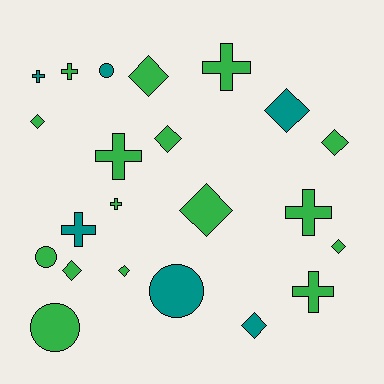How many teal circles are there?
There are 2 teal circles.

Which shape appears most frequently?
Diamond, with 10 objects.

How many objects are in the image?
There are 22 objects.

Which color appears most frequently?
Green, with 16 objects.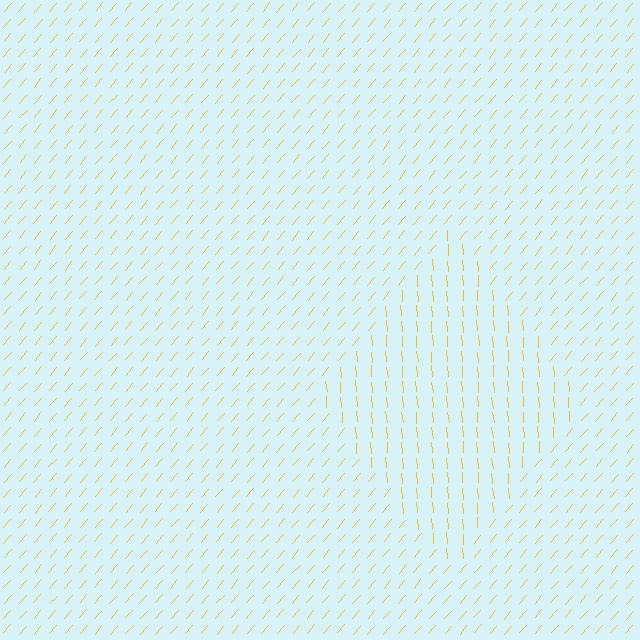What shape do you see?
I see a diamond.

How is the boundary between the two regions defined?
The boundary is defined purely by a change in line orientation (approximately 45 degrees difference). All lines are the same color and thickness.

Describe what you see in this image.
The image is filled with small yellow line segments. A diamond region in the image has lines oriented differently from the surrounding lines, creating a visible texture boundary.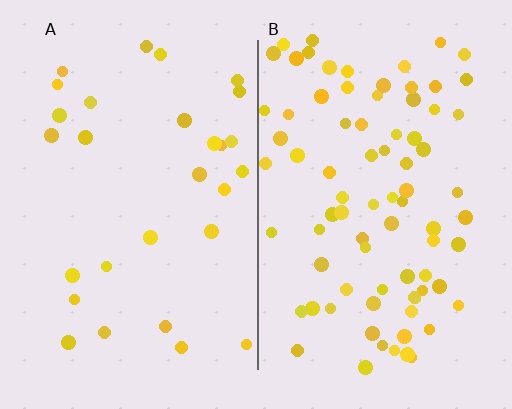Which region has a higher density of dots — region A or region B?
B (the right).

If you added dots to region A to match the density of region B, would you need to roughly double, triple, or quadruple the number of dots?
Approximately triple.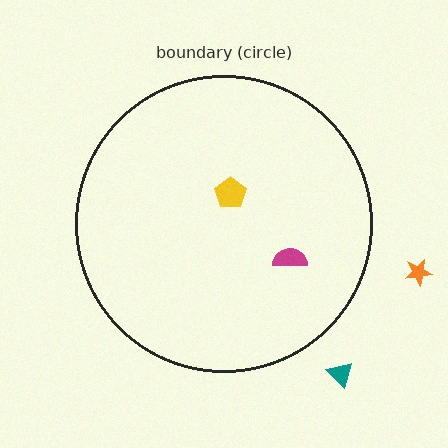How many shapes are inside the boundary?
2 inside, 2 outside.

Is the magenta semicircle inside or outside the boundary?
Inside.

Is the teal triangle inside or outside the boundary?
Outside.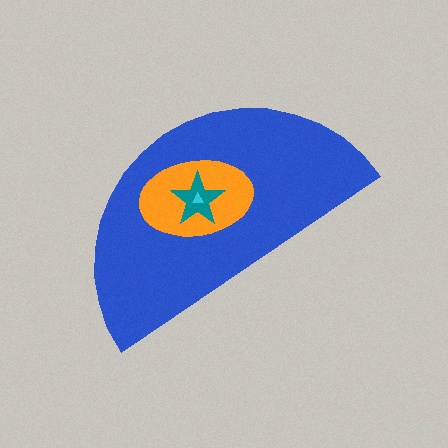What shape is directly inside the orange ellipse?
The teal star.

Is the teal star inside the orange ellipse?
Yes.